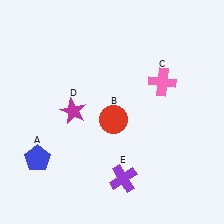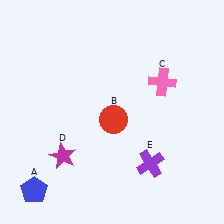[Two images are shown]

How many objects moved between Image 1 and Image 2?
3 objects moved between the two images.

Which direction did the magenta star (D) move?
The magenta star (D) moved down.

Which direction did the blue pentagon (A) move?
The blue pentagon (A) moved down.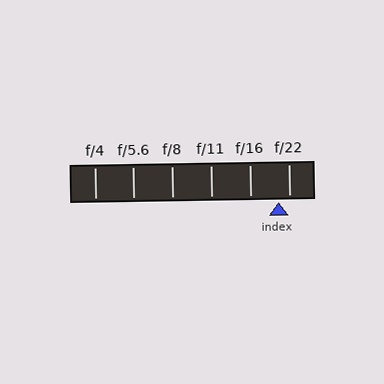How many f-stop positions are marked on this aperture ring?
There are 6 f-stop positions marked.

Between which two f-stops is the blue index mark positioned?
The index mark is between f/16 and f/22.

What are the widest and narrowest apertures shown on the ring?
The widest aperture shown is f/4 and the narrowest is f/22.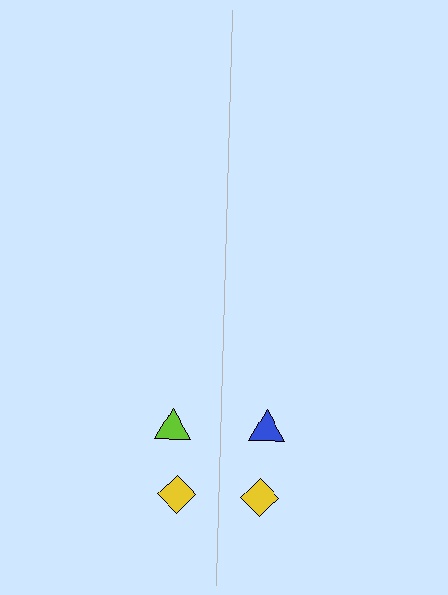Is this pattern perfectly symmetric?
No, the pattern is not perfectly symmetric. The blue triangle on the right side breaks the symmetry — its mirror counterpart is lime.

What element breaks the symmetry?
The blue triangle on the right side breaks the symmetry — its mirror counterpart is lime.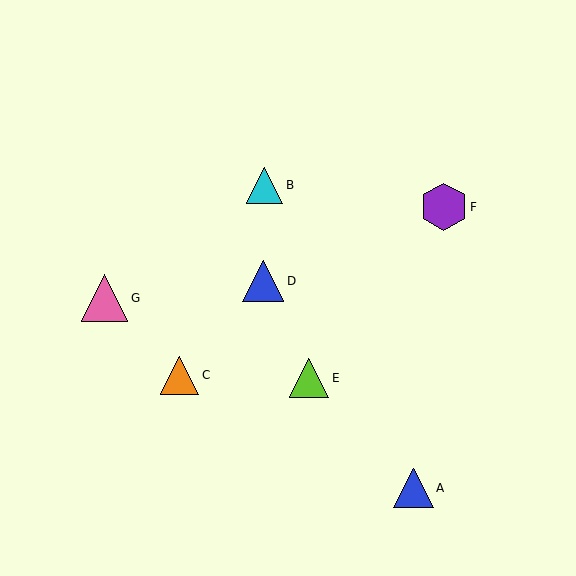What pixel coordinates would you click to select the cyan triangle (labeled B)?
Click at (265, 185) to select the cyan triangle B.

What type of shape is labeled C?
Shape C is an orange triangle.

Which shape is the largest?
The purple hexagon (labeled F) is the largest.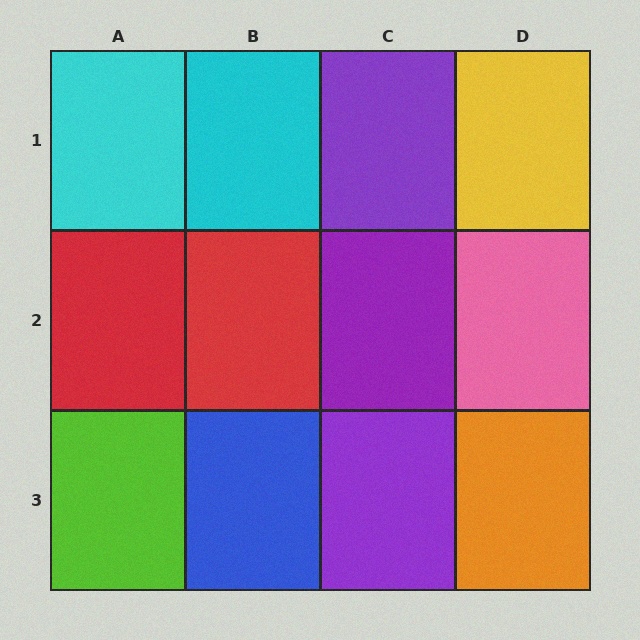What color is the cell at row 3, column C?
Purple.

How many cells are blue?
1 cell is blue.